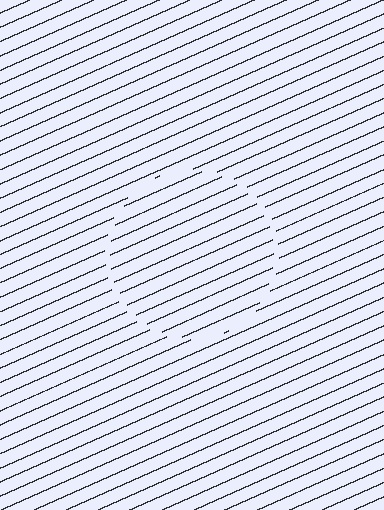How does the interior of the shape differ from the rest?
The interior of the shape contains the same grating, shifted by half a period — the contour is defined by the phase discontinuity where line-ends from the inner and outer gratings abut.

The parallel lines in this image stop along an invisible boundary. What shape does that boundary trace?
An illusory circle. The interior of the shape contains the same grating, shifted by half a period — the contour is defined by the phase discontinuity where line-ends from the inner and outer gratings abut.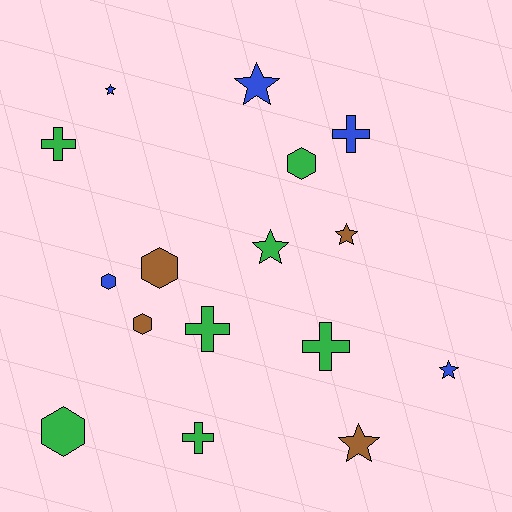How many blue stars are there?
There are 3 blue stars.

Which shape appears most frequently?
Star, with 6 objects.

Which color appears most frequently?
Green, with 7 objects.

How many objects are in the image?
There are 16 objects.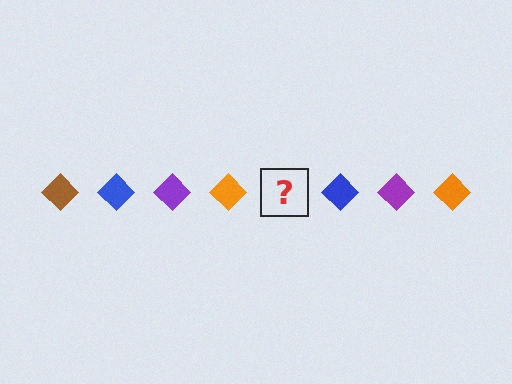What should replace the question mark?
The question mark should be replaced with a brown diamond.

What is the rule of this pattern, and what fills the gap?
The rule is that the pattern cycles through brown, blue, purple, orange diamonds. The gap should be filled with a brown diamond.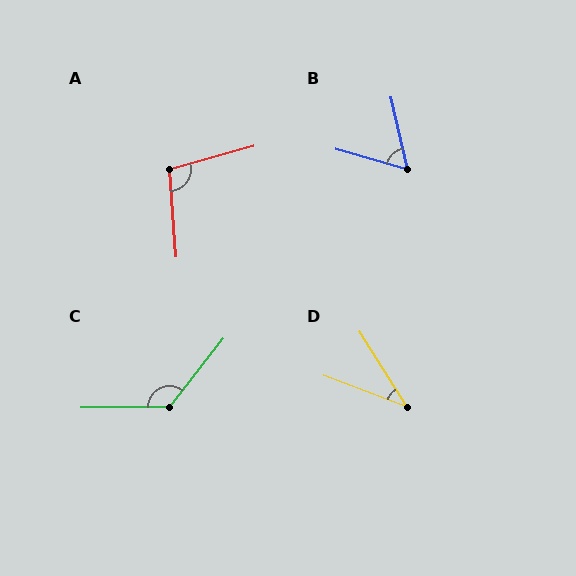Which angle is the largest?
C, at approximately 129 degrees.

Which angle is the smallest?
D, at approximately 37 degrees.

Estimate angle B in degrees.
Approximately 61 degrees.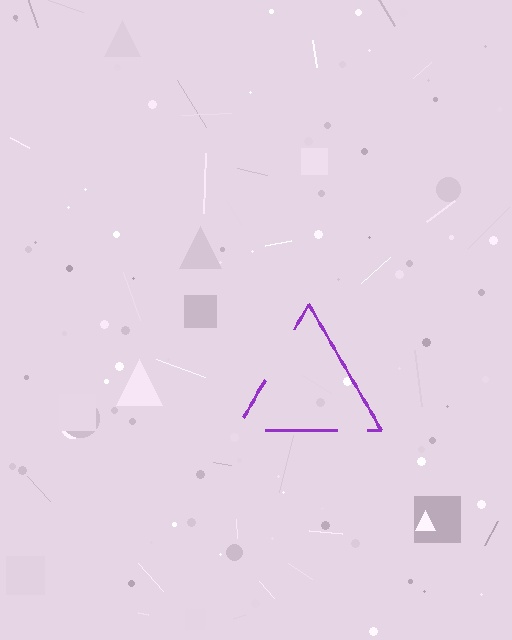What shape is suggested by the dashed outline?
The dashed outline suggests a triangle.